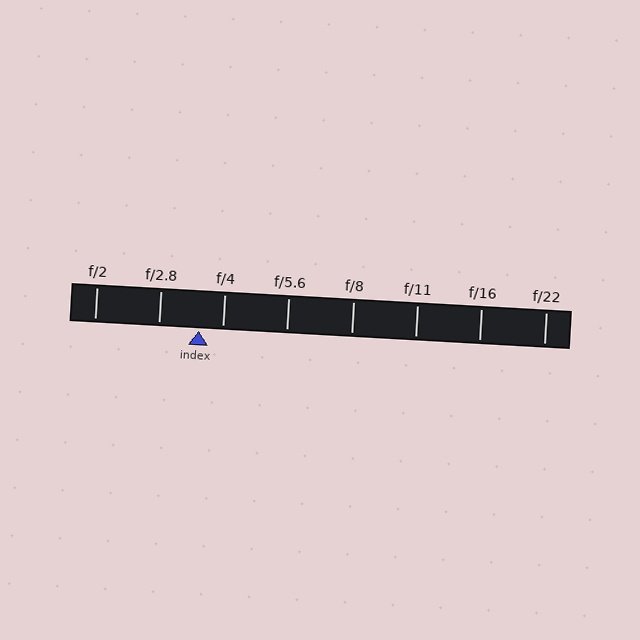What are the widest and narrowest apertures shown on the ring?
The widest aperture shown is f/2 and the narrowest is f/22.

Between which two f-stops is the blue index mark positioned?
The index mark is between f/2.8 and f/4.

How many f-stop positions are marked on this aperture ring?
There are 8 f-stop positions marked.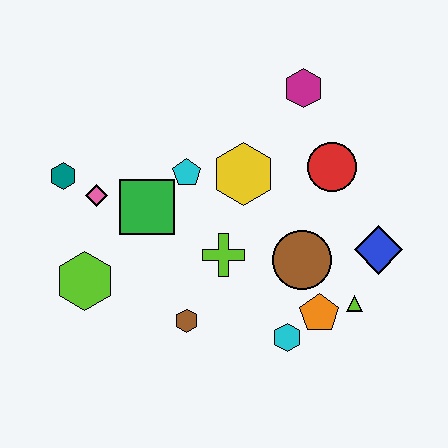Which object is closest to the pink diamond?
The teal hexagon is closest to the pink diamond.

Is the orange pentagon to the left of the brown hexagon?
No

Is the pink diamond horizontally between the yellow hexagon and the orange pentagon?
No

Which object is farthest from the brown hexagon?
The magenta hexagon is farthest from the brown hexagon.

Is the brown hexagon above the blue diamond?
No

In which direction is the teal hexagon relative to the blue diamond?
The teal hexagon is to the left of the blue diamond.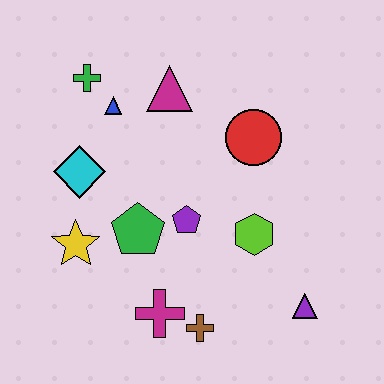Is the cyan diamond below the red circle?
Yes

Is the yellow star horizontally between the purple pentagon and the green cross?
No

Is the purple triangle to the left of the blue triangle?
No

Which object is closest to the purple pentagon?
The green pentagon is closest to the purple pentagon.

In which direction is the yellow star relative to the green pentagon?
The yellow star is to the left of the green pentagon.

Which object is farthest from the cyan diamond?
The purple triangle is farthest from the cyan diamond.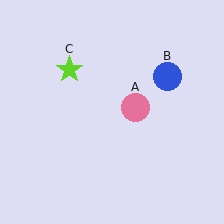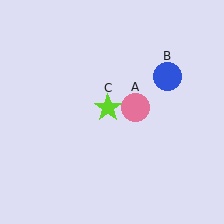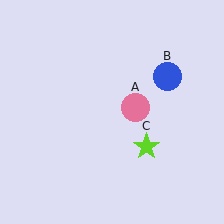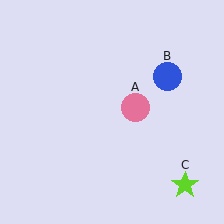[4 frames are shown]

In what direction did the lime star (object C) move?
The lime star (object C) moved down and to the right.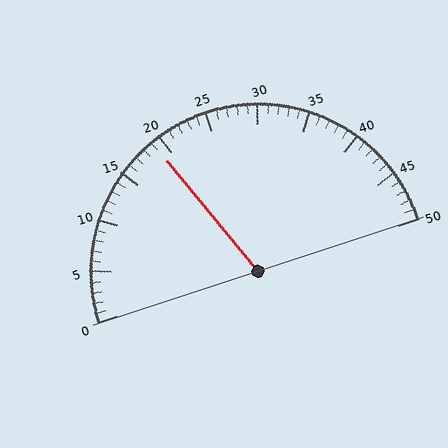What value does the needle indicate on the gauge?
The needle indicates approximately 19.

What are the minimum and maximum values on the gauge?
The gauge ranges from 0 to 50.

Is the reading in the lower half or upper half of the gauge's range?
The reading is in the lower half of the range (0 to 50).